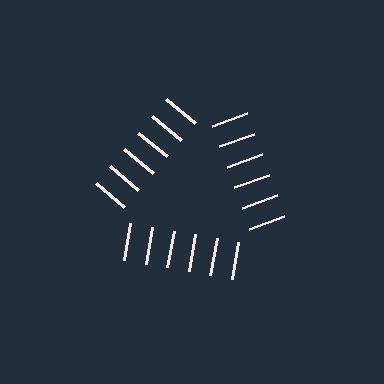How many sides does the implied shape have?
3 sides — the line-ends trace a triangle.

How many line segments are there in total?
18 — 6 along each of the 3 edges.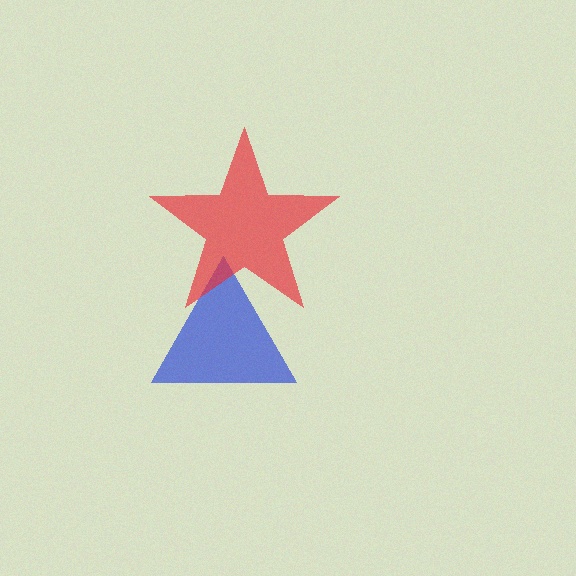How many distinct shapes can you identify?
There are 2 distinct shapes: a blue triangle, a red star.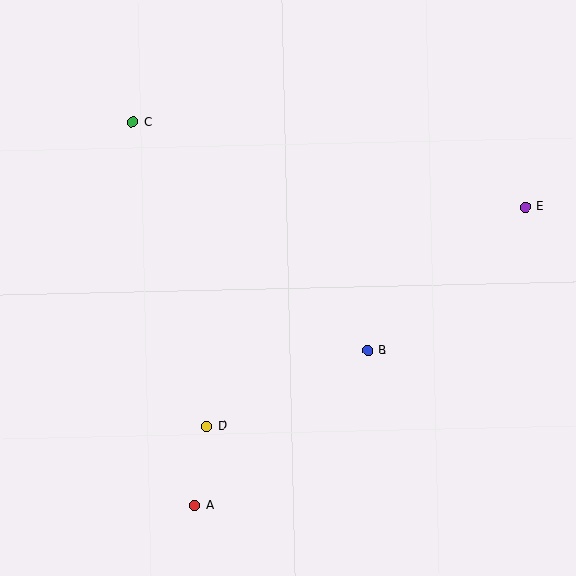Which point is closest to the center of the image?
Point B at (367, 350) is closest to the center.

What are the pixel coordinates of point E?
Point E is at (526, 207).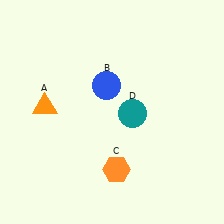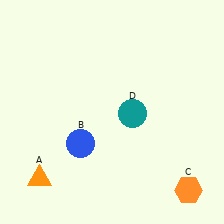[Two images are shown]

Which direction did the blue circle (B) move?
The blue circle (B) moved down.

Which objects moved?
The objects that moved are: the orange triangle (A), the blue circle (B), the orange hexagon (C).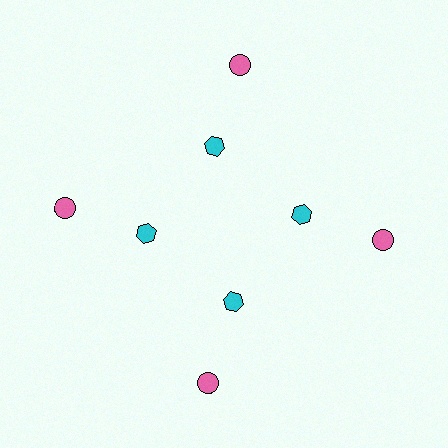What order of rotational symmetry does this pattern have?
This pattern has 4-fold rotational symmetry.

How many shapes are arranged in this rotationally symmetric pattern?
There are 8 shapes, arranged in 4 groups of 2.